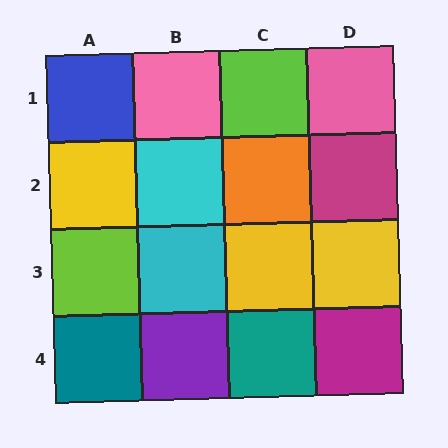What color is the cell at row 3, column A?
Lime.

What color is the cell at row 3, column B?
Cyan.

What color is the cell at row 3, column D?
Yellow.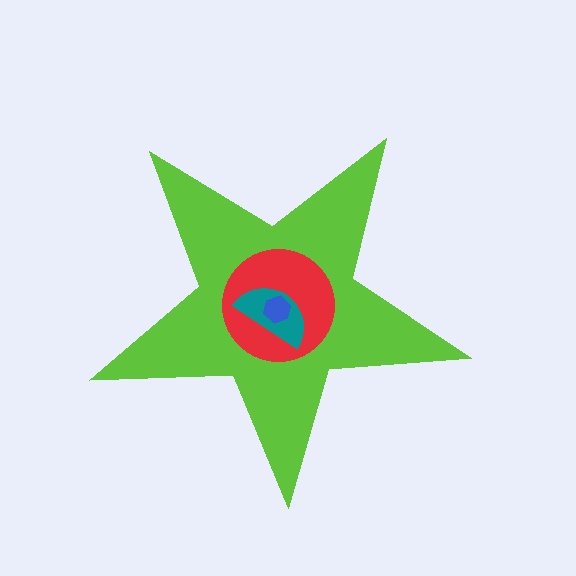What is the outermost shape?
The lime star.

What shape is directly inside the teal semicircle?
The blue hexagon.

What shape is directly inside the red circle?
The teal semicircle.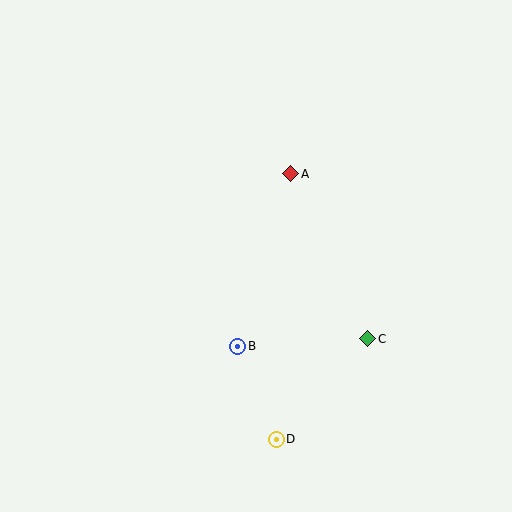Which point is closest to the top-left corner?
Point A is closest to the top-left corner.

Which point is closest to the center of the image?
Point A at (291, 174) is closest to the center.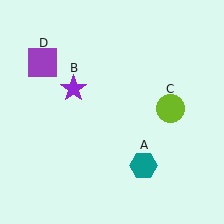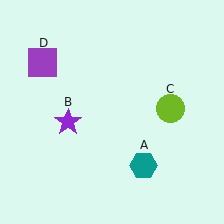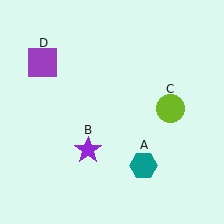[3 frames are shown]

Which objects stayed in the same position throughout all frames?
Teal hexagon (object A) and lime circle (object C) and purple square (object D) remained stationary.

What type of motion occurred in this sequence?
The purple star (object B) rotated counterclockwise around the center of the scene.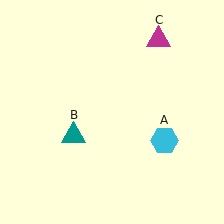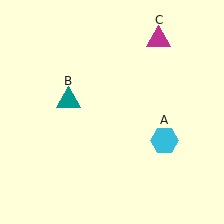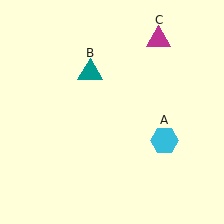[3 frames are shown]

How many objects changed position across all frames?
1 object changed position: teal triangle (object B).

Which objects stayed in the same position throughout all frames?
Cyan hexagon (object A) and magenta triangle (object C) remained stationary.